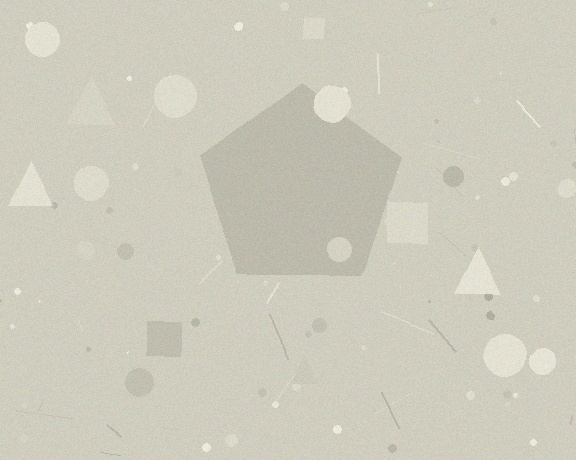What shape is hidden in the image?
A pentagon is hidden in the image.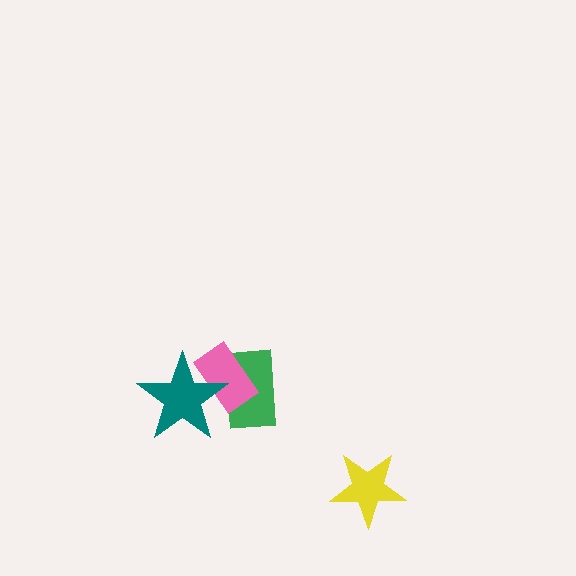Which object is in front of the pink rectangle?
The teal star is in front of the pink rectangle.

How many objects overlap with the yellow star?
0 objects overlap with the yellow star.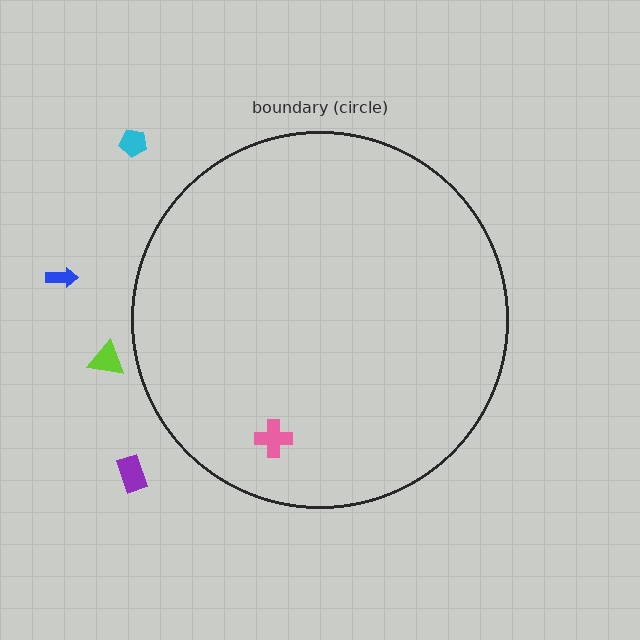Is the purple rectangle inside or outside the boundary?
Outside.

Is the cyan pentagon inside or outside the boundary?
Outside.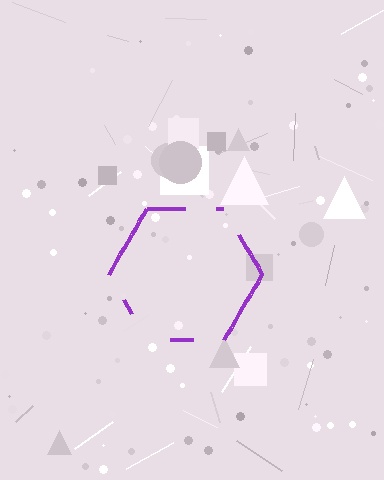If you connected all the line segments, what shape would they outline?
They would outline a hexagon.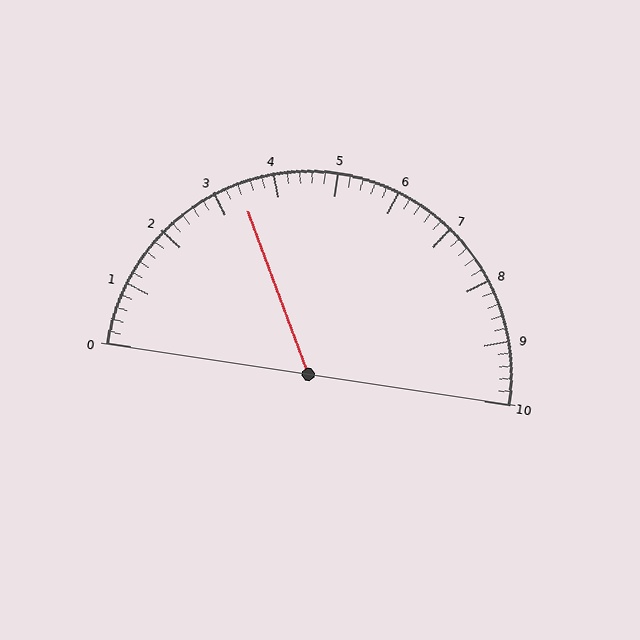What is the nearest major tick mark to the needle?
The nearest major tick mark is 3.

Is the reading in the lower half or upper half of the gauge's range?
The reading is in the lower half of the range (0 to 10).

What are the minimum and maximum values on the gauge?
The gauge ranges from 0 to 10.